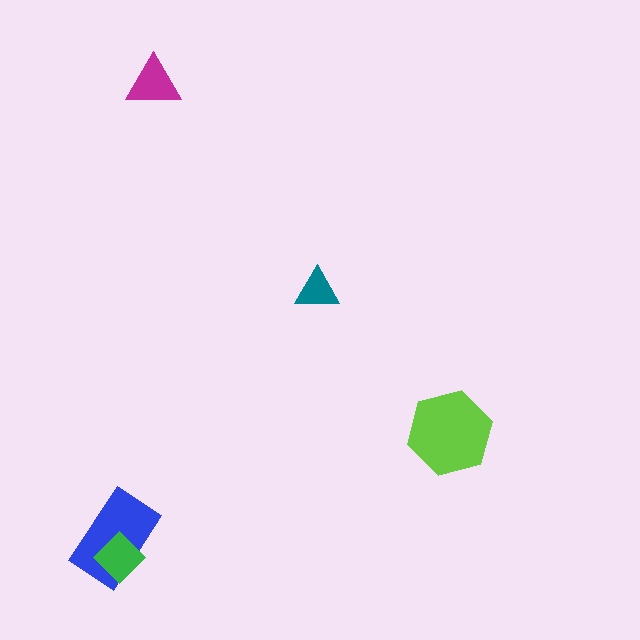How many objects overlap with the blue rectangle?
1 object overlaps with the blue rectangle.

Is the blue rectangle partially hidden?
Yes, it is partially covered by another shape.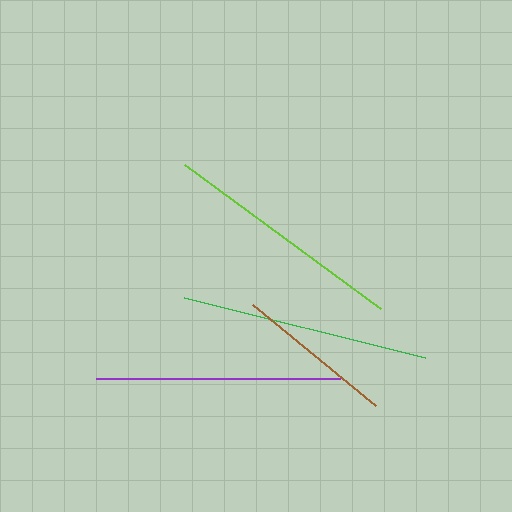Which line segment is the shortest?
The brown line is the shortest at approximately 159 pixels.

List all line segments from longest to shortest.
From longest to shortest: green, purple, lime, brown.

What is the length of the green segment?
The green segment is approximately 248 pixels long.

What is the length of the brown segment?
The brown segment is approximately 159 pixels long.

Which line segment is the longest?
The green line is the longest at approximately 248 pixels.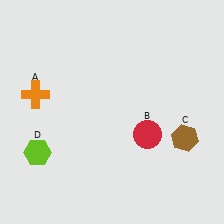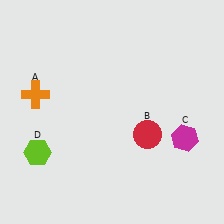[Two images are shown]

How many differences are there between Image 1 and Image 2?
There is 1 difference between the two images.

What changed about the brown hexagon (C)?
In Image 1, C is brown. In Image 2, it changed to magenta.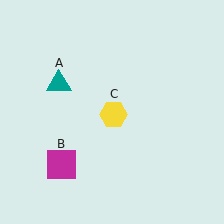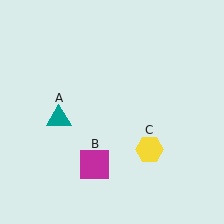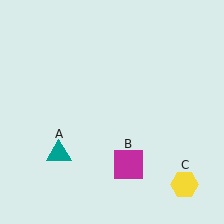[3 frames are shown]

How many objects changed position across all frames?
3 objects changed position: teal triangle (object A), magenta square (object B), yellow hexagon (object C).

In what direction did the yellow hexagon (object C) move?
The yellow hexagon (object C) moved down and to the right.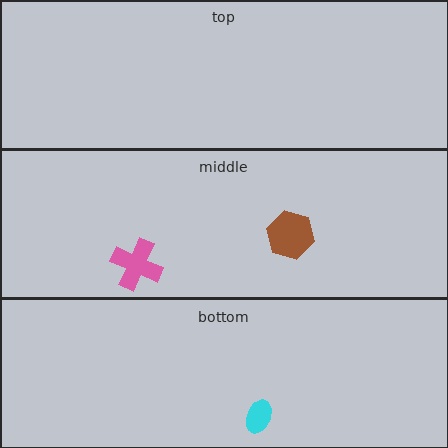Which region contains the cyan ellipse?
The bottom region.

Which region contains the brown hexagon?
The middle region.